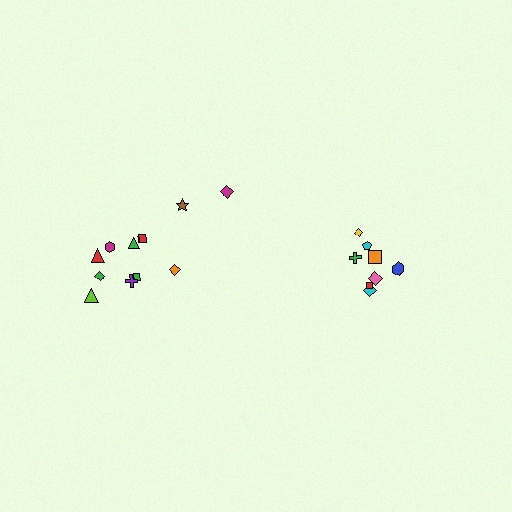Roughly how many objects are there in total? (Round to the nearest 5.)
Roughly 20 objects in total.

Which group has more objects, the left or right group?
The left group.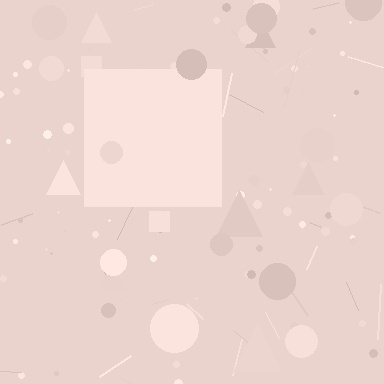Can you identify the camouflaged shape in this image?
The camouflaged shape is a square.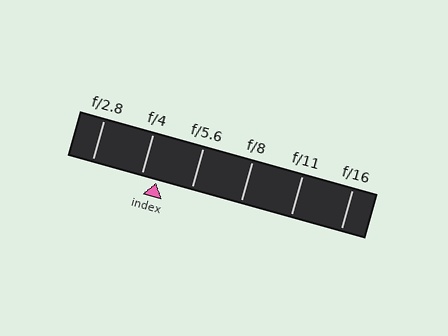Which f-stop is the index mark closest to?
The index mark is closest to f/4.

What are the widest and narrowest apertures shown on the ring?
The widest aperture shown is f/2.8 and the narrowest is f/16.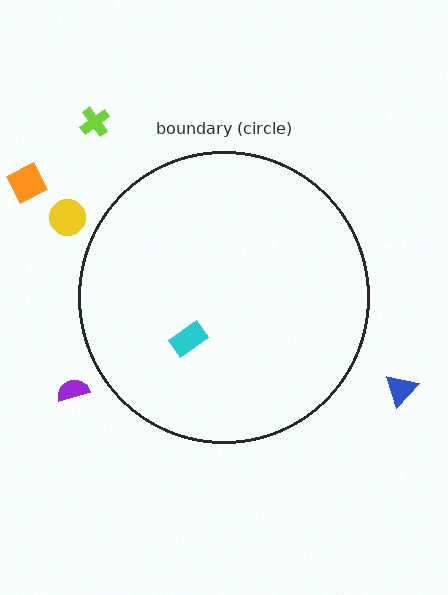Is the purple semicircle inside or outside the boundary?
Outside.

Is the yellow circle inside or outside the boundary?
Outside.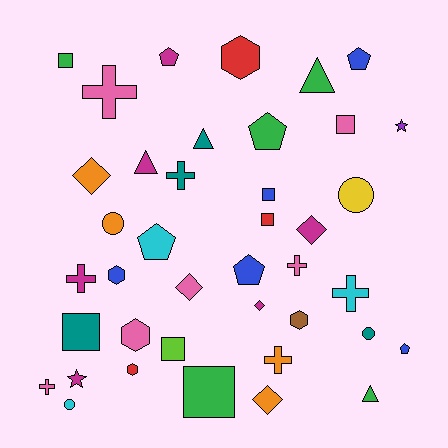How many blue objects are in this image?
There are 5 blue objects.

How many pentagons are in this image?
There are 6 pentagons.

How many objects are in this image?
There are 40 objects.